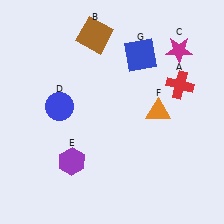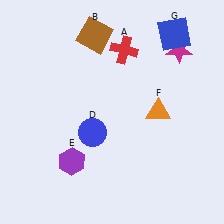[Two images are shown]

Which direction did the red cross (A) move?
The red cross (A) moved left.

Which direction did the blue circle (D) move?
The blue circle (D) moved right.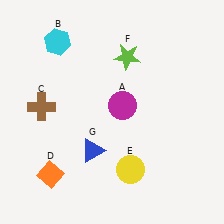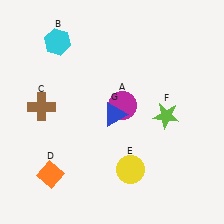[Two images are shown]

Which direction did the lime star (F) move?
The lime star (F) moved down.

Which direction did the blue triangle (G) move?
The blue triangle (G) moved up.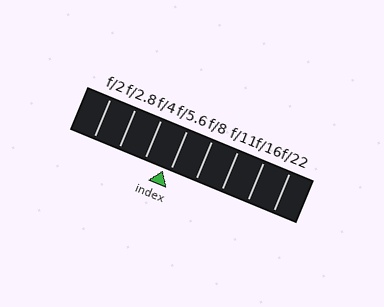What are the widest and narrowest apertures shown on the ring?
The widest aperture shown is f/2 and the narrowest is f/22.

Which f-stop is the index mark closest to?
The index mark is closest to f/5.6.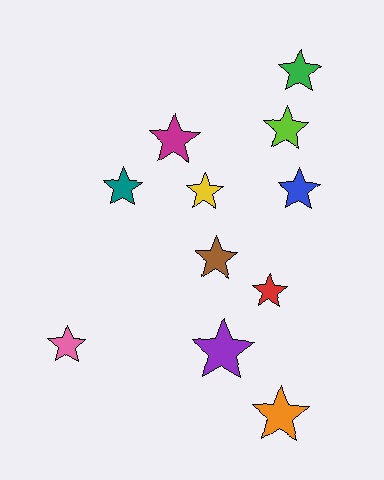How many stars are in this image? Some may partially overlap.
There are 11 stars.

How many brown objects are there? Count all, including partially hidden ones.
There is 1 brown object.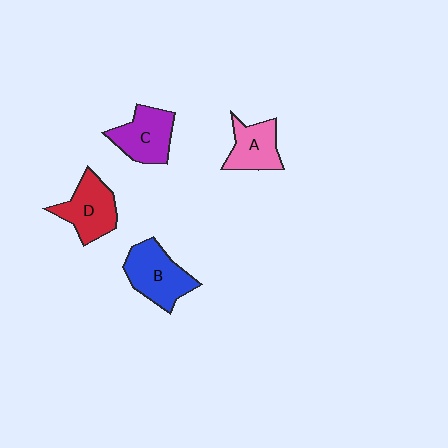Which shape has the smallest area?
Shape A (pink).